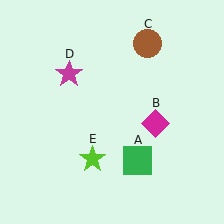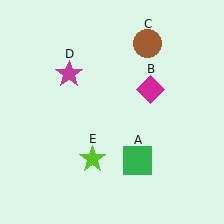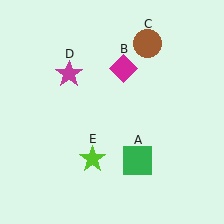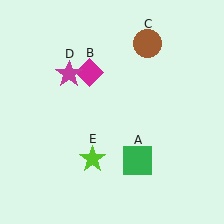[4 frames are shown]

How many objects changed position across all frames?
1 object changed position: magenta diamond (object B).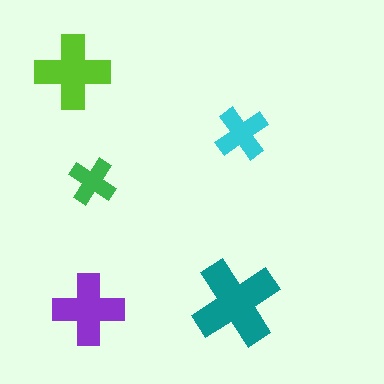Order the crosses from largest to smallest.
the teal one, the lime one, the purple one, the cyan one, the green one.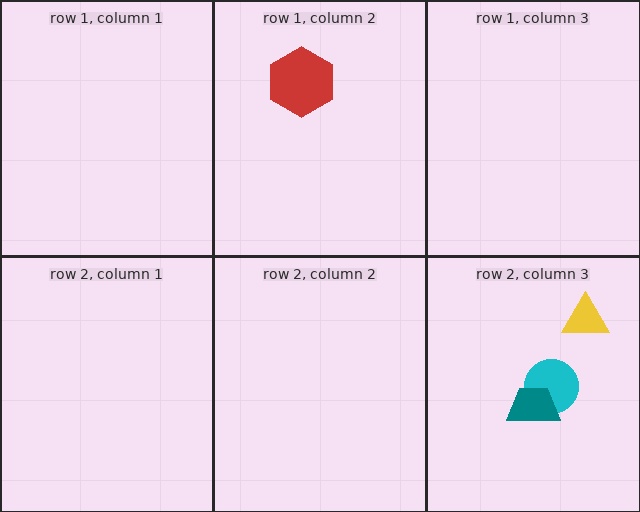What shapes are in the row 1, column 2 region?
The red hexagon.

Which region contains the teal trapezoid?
The row 2, column 3 region.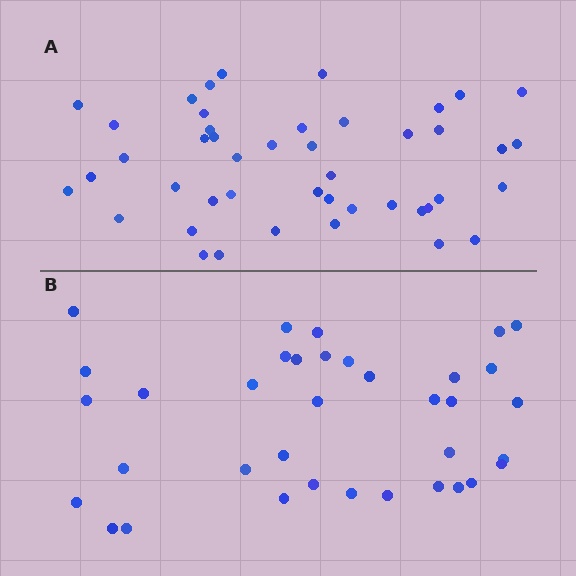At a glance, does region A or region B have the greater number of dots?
Region A (the top region) has more dots.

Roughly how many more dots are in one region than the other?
Region A has roughly 8 or so more dots than region B.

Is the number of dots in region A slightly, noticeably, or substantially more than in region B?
Region A has noticeably more, but not dramatically so. The ratio is roughly 1.2 to 1.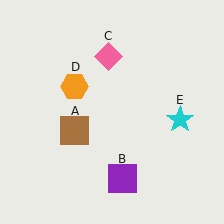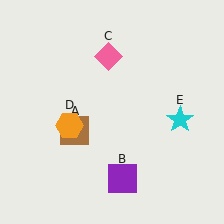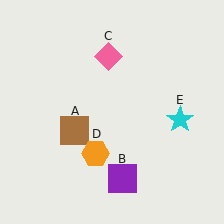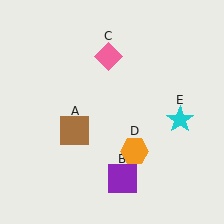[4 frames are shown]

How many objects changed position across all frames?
1 object changed position: orange hexagon (object D).